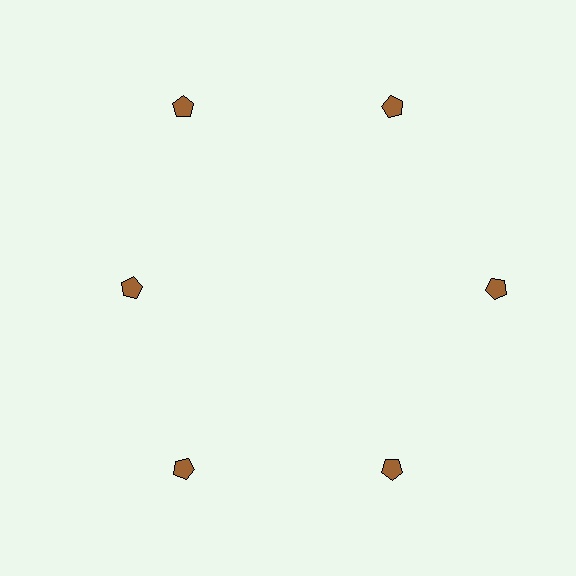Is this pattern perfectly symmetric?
No. The 6 brown pentagons are arranged in a ring, but one element near the 9 o'clock position is pulled inward toward the center, breaking the 6-fold rotational symmetry.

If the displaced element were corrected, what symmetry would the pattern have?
It would have 6-fold rotational symmetry — the pattern would map onto itself every 60 degrees.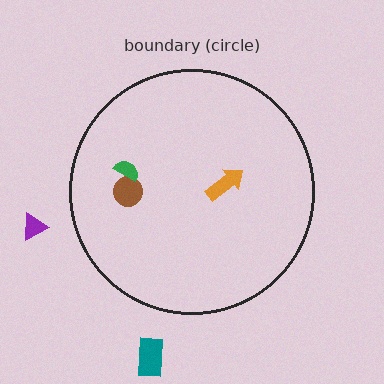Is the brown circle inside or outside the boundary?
Inside.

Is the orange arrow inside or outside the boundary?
Inside.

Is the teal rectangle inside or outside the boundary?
Outside.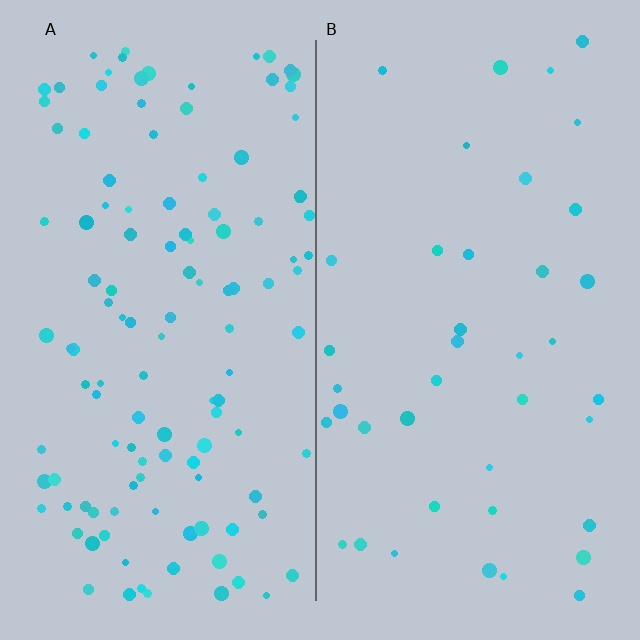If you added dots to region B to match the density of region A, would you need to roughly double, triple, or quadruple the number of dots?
Approximately triple.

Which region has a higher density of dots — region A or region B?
A (the left).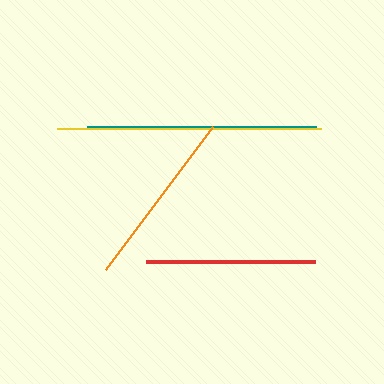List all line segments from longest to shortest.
From longest to shortest: yellow, teal, orange, red.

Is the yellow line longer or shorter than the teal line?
The yellow line is longer than the teal line.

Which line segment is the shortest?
The red line is the shortest at approximately 169 pixels.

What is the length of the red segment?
The red segment is approximately 169 pixels long.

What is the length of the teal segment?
The teal segment is approximately 230 pixels long.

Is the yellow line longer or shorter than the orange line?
The yellow line is longer than the orange line.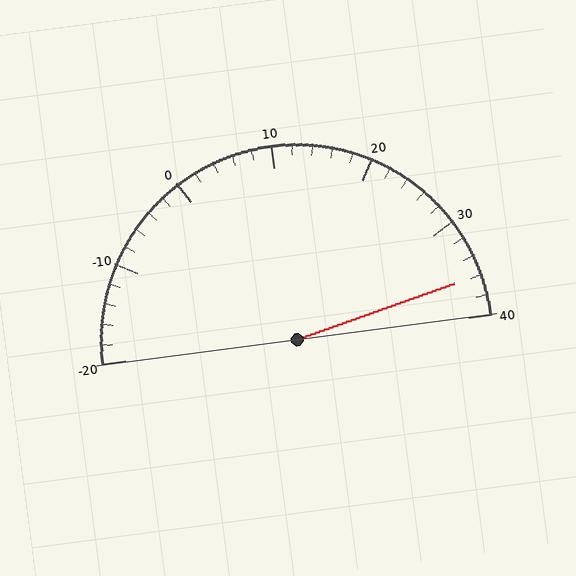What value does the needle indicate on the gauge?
The needle indicates approximately 36.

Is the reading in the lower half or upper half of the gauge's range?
The reading is in the upper half of the range (-20 to 40).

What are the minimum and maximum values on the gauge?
The gauge ranges from -20 to 40.